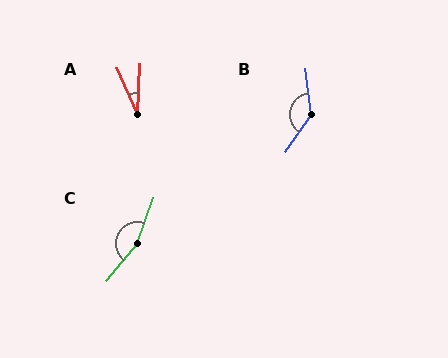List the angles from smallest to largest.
A (27°), B (138°), C (159°).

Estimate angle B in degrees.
Approximately 138 degrees.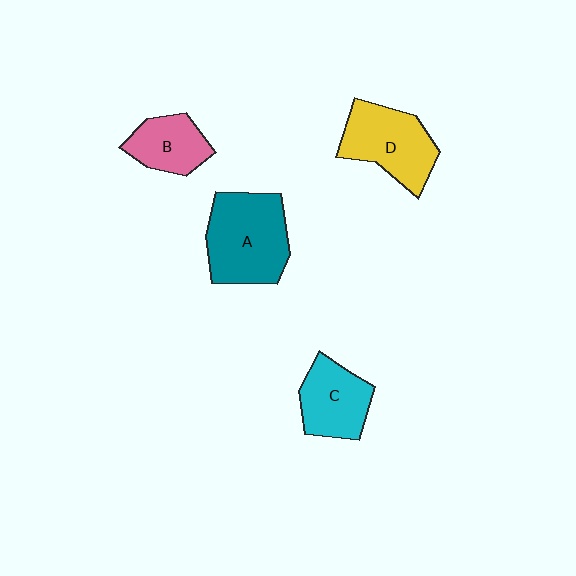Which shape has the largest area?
Shape A (teal).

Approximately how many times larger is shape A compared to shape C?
Approximately 1.5 times.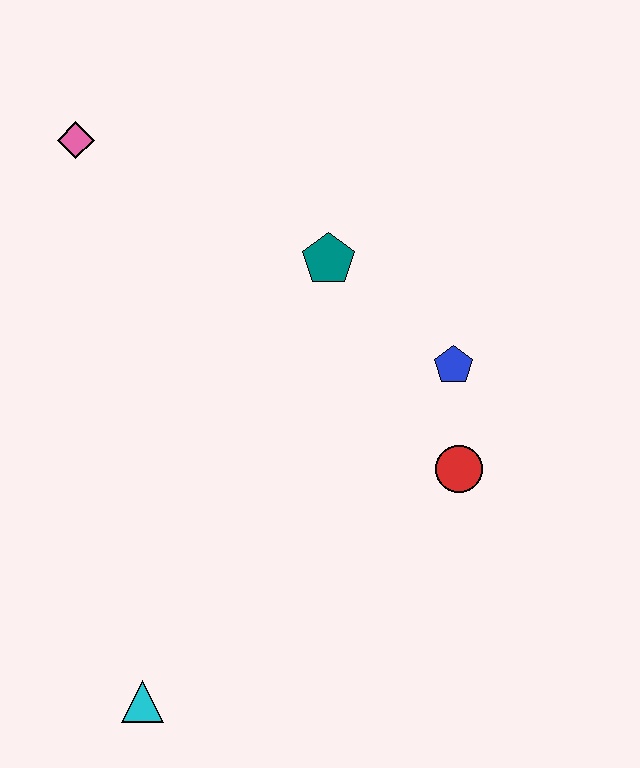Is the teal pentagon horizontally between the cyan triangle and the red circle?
Yes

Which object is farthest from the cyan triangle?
The pink diamond is farthest from the cyan triangle.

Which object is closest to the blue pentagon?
The red circle is closest to the blue pentagon.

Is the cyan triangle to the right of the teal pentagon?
No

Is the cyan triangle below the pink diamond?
Yes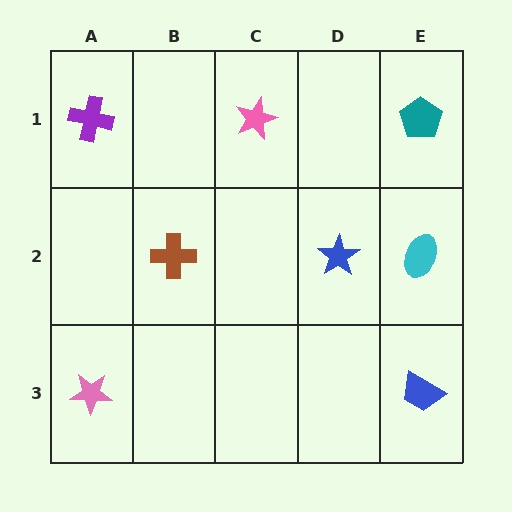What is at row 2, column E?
A cyan ellipse.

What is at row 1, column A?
A purple cross.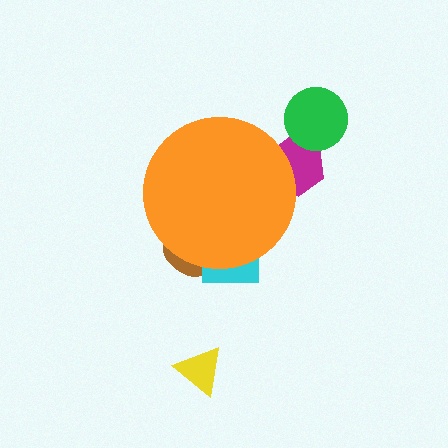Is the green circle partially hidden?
No, the green circle is fully visible.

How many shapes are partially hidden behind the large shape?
3 shapes are partially hidden.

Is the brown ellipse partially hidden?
Yes, the brown ellipse is partially hidden behind the orange circle.